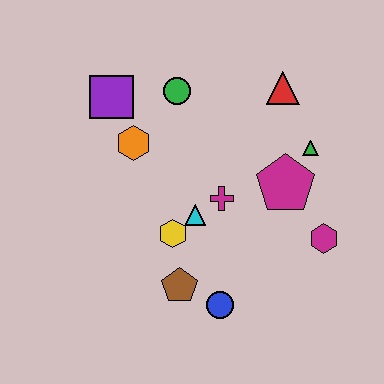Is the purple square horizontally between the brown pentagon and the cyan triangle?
No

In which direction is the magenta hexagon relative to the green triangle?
The magenta hexagon is below the green triangle.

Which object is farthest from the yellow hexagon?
The red triangle is farthest from the yellow hexagon.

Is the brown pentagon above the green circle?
No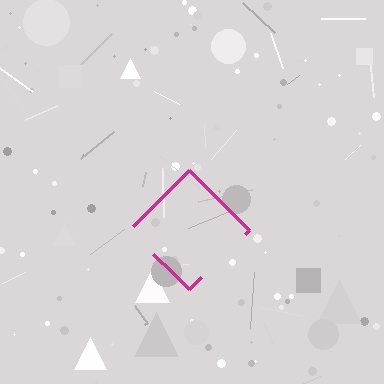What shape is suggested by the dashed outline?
The dashed outline suggests a diamond.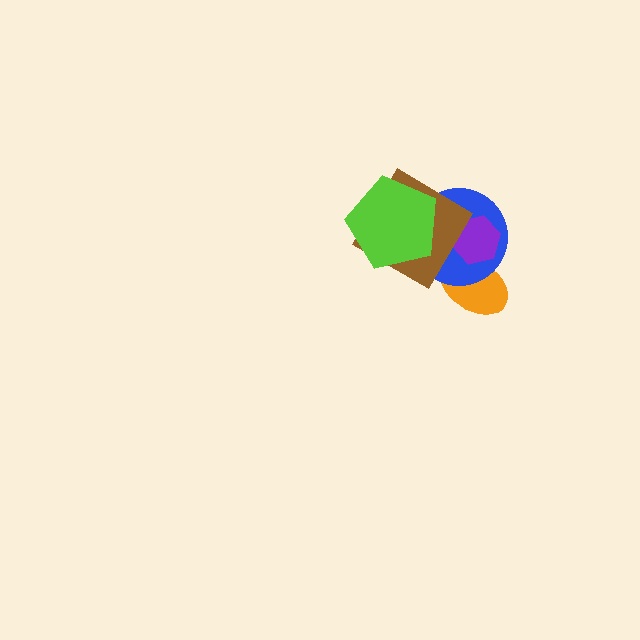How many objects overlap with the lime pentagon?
2 objects overlap with the lime pentagon.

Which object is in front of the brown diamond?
The lime pentagon is in front of the brown diamond.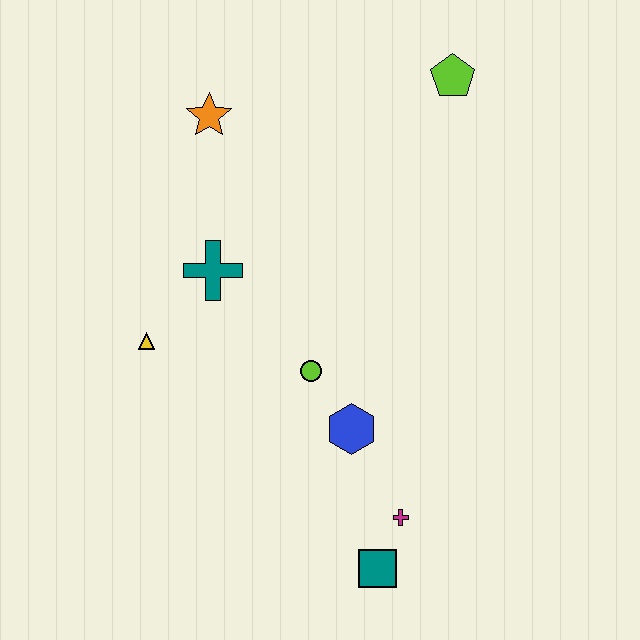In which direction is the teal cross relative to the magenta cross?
The teal cross is above the magenta cross.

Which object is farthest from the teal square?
The lime pentagon is farthest from the teal square.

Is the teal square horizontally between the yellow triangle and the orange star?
No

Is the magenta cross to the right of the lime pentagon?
No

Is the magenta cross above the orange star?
No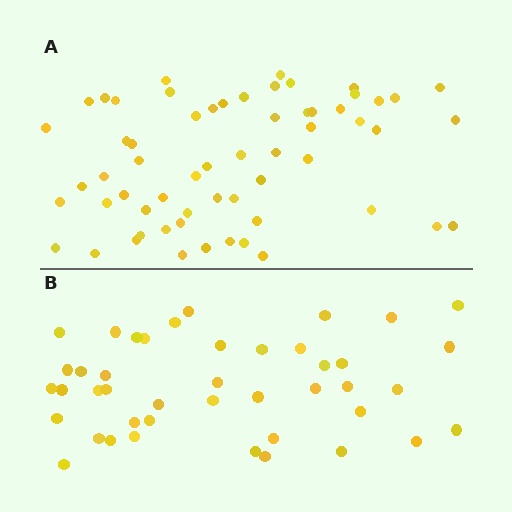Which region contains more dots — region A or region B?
Region A (the top region) has more dots.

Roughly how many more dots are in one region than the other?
Region A has approximately 15 more dots than region B.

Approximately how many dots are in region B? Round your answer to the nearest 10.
About 40 dots. (The exact count is 43, which rounds to 40.)